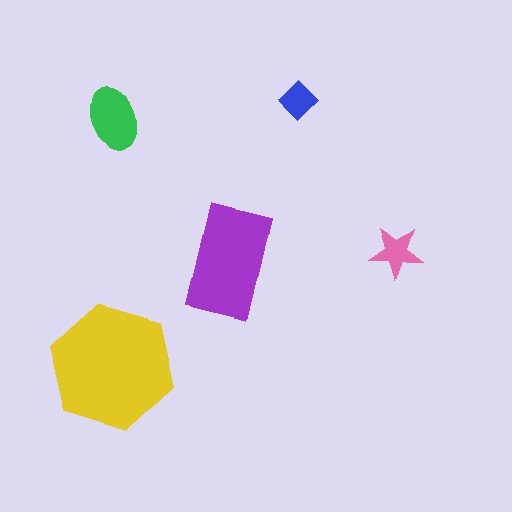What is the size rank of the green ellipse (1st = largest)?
3rd.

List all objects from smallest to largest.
The blue diamond, the pink star, the green ellipse, the purple rectangle, the yellow hexagon.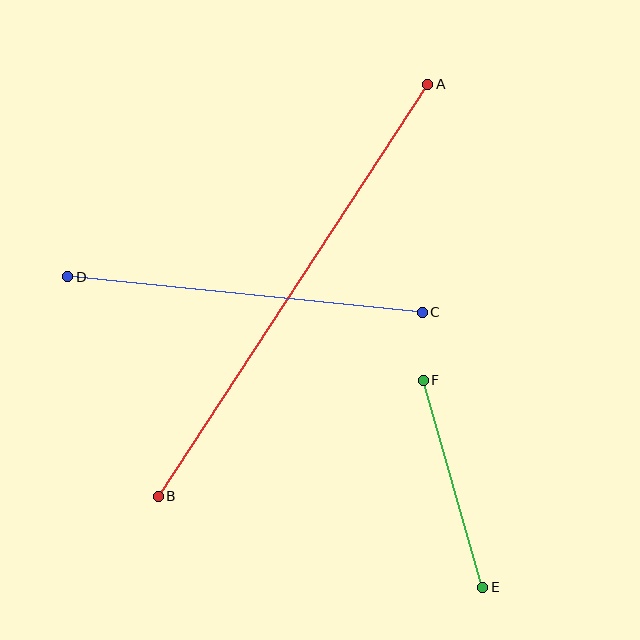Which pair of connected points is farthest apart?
Points A and B are farthest apart.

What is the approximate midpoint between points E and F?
The midpoint is at approximately (453, 484) pixels.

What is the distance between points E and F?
The distance is approximately 215 pixels.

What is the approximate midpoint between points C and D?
The midpoint is at approximately (245, 295) pixels.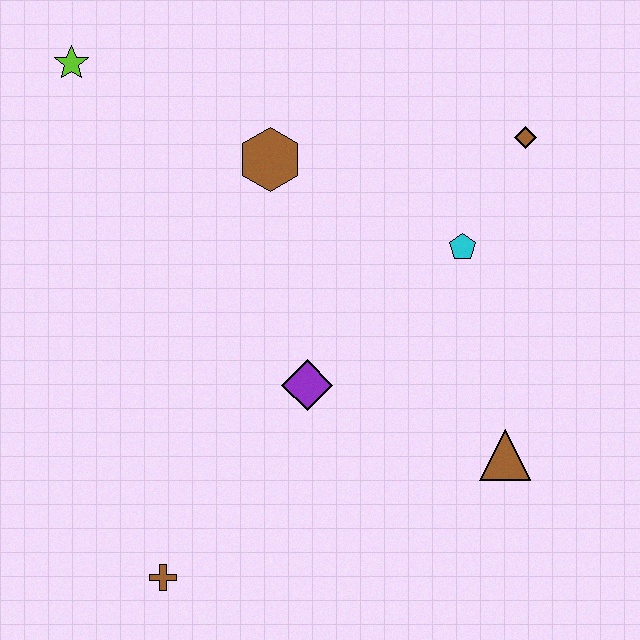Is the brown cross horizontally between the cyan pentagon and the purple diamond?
No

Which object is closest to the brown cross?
The purple diamond is closest to the brown cross.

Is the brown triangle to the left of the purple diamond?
No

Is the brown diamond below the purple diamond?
No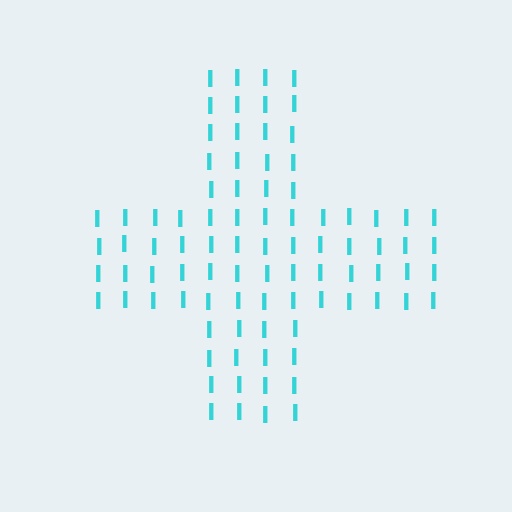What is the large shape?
The large shape is a cross.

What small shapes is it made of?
It is made of small letter I's.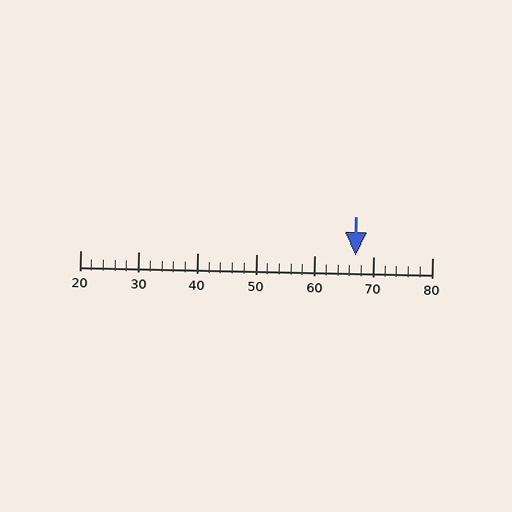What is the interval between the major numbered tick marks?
The major tick marks are spaced 10 units apart.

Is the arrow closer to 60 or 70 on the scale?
The arrow is closer to 70.